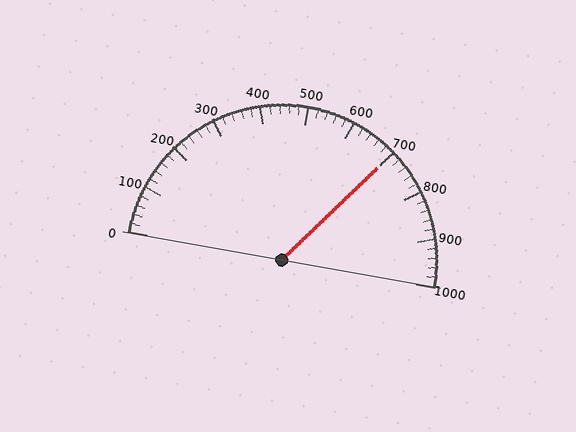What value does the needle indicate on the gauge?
The needle indicates approximately 700.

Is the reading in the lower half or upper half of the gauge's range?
The reading is in the upper half of the range (0 to 1000).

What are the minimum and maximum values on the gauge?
The gauge ranges from 0 to 1000.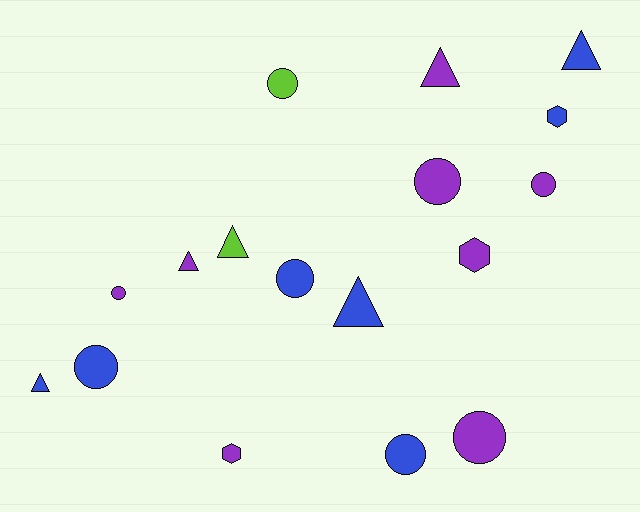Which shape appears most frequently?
Circle, with 8 objects.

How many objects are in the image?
There are 17 objects.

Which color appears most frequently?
Purple, with 8 objects.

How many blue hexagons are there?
There is 1 blue hexagon.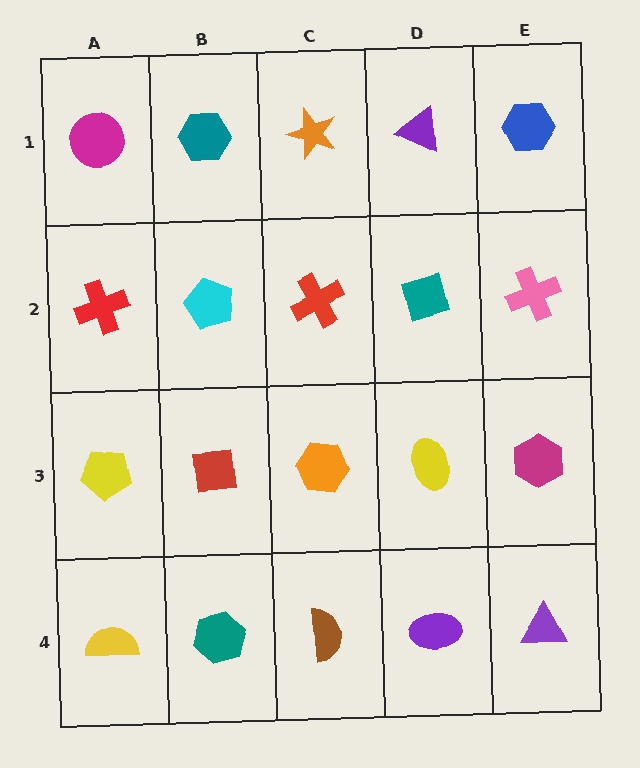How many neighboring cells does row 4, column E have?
2.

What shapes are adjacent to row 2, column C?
An orange star (row 1, column C), an orange hexagon (row 3, column C), a cyan pentagon (row 2, column B), a teal diamond (row 2, column D).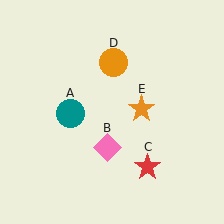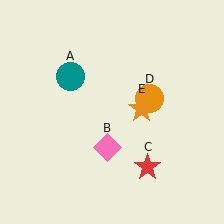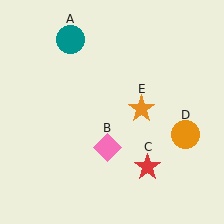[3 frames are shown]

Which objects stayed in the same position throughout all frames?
Pink diamond (object B) and red star (object C) and orange star (object E) remained stationary.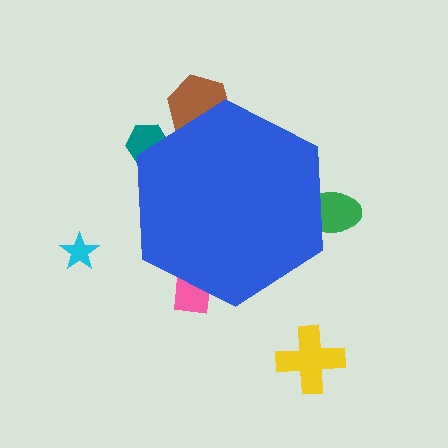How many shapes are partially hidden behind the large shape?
4 shapes are partially hidden.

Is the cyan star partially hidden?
No, the cyan star is fully visible.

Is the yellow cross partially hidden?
No, the yellow cross is fully visible.